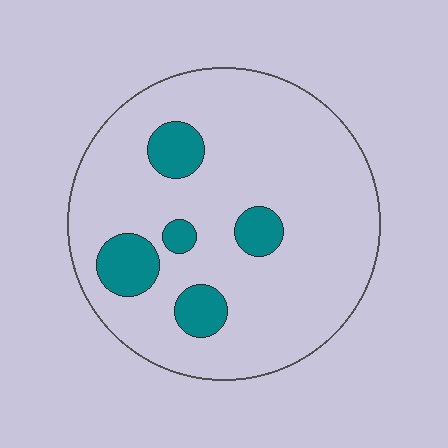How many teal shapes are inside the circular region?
5.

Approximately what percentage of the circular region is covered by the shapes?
Approximately 15%.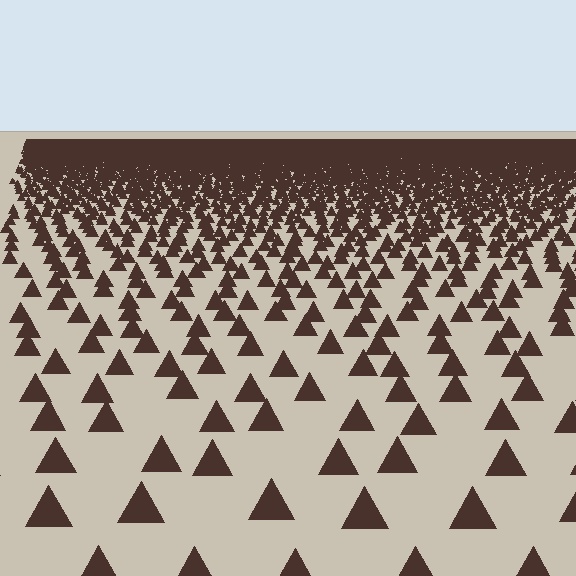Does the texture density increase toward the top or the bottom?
Density increases toward the top.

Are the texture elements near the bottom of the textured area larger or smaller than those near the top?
Larger. Near the bottom, elements are closer to the viewer and appear at a bigger on-screen size.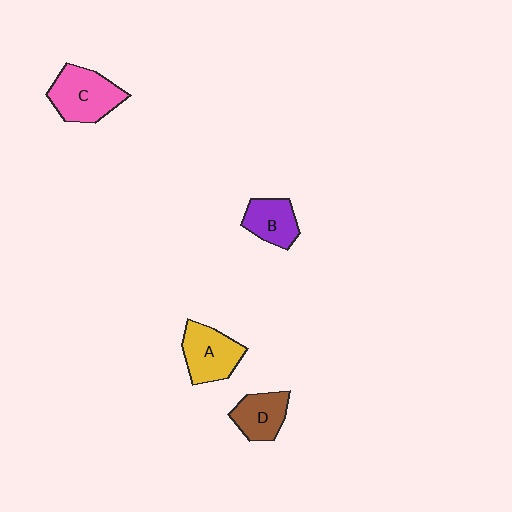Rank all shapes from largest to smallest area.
From largest to smallest: C (pink), A (yellow), D (brown), B (purple).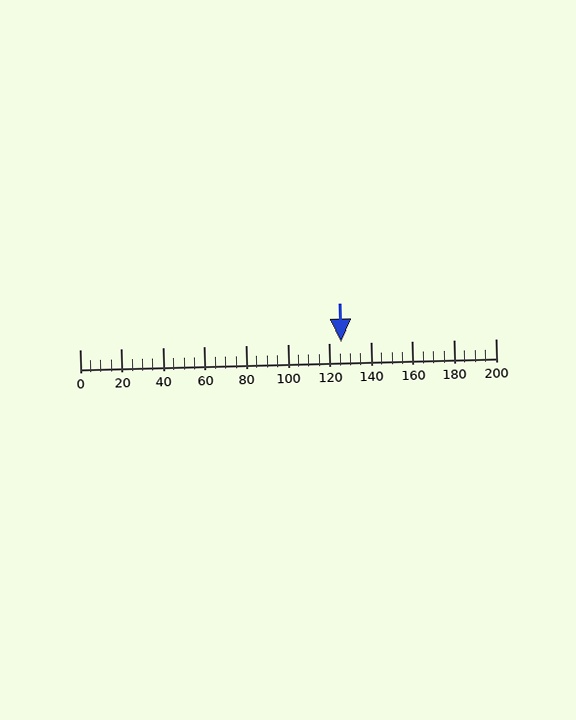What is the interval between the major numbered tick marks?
The major tick marks are spaced 20 units apart.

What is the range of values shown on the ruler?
The ruler shows values from 0 to 200.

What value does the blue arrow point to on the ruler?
The blue arrow points to approximately 126.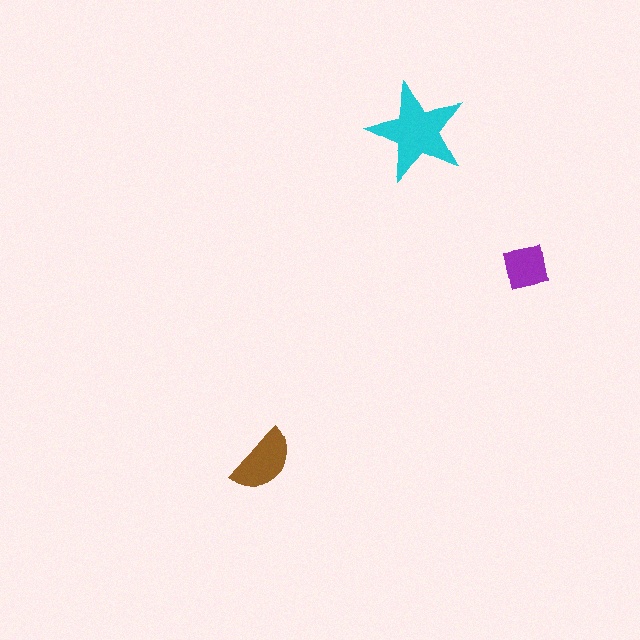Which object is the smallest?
The purple square.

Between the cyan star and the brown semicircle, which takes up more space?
The cyan star.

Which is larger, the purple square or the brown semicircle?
The brown semicircle.